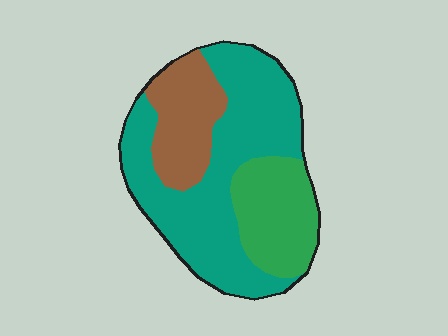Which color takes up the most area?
Teal, at roughly 55%.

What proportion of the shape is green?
Green takes up about one quarter (1/4) of the shape.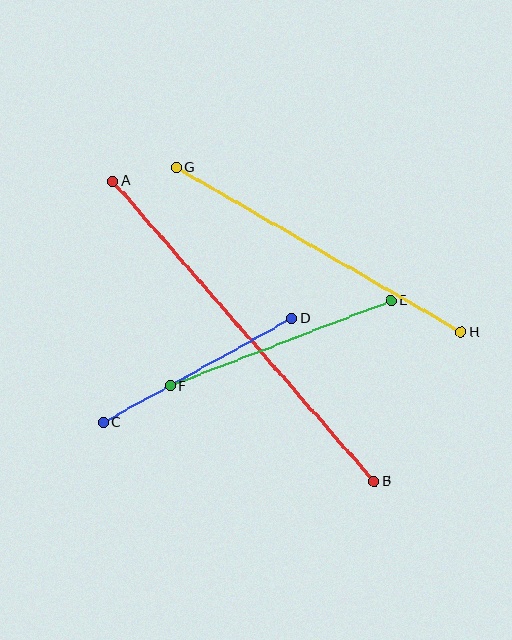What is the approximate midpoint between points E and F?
The midpoint is at approximately (280, 343) pixels.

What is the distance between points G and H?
The distance is approximately 329 pixels.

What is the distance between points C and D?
The distance is approximately 216 pixels.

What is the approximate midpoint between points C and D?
The midpoint is at approximately (197, 370) pixels.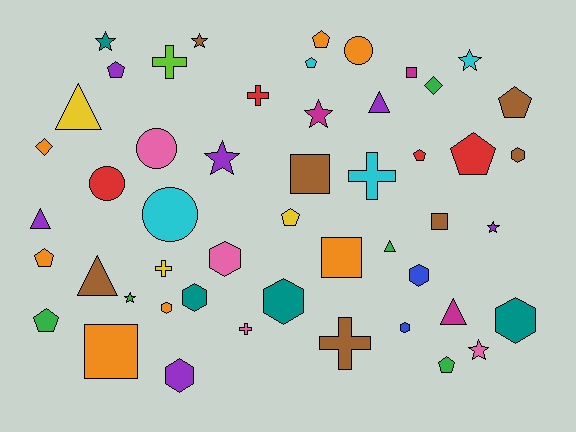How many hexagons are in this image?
There are 9 hexagons.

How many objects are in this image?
There are 50 objects.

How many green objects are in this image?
There are 5 green objects.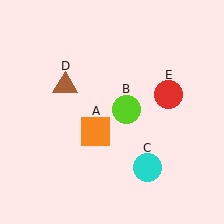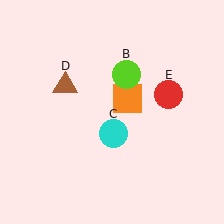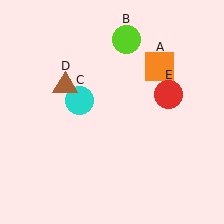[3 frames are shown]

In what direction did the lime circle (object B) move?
The lime circle (object B) moved up.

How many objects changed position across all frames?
3 objects changed position: orange square (object A), lime circle (object B), cyan circle (object C).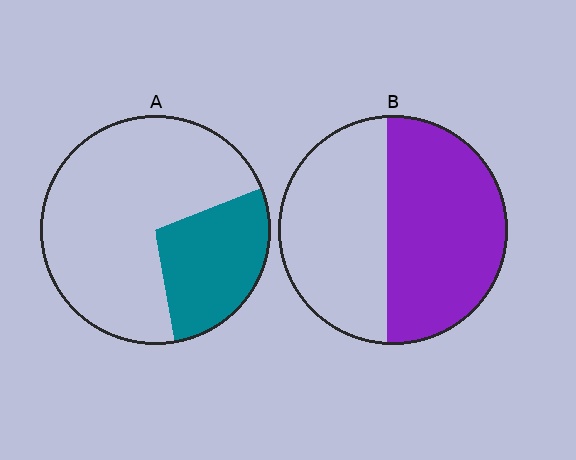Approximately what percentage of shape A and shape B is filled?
A is approximately 30% and B is approximately 55%.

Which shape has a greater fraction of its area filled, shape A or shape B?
Shape B.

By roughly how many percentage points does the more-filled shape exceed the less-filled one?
By roughly 25 percentage points (B over A).